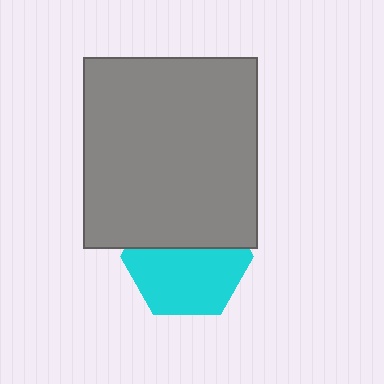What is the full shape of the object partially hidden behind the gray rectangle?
The partially hidden object is a cyan hexagon.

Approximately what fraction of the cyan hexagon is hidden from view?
Roughly 41% of the cyan hexagon is hidden behind the gray rectangle.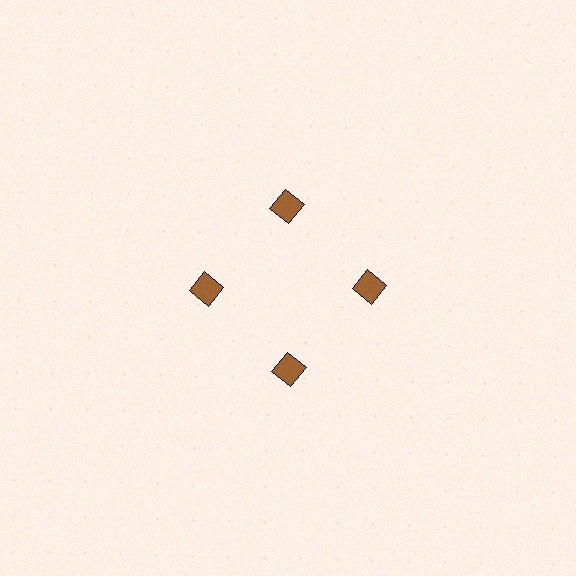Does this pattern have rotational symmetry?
Yes, this pattern has 4-fold rotational symmetry. It looks the same after rotating 90 degrees around the center.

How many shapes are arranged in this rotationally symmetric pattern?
There are 4 shapes, arranged in 4 groups of 1.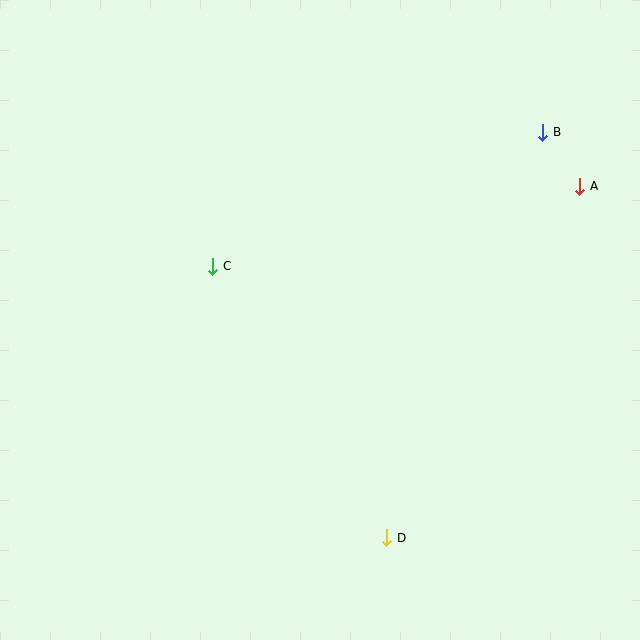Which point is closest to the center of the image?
Point C at (213, 266) is closest to the center.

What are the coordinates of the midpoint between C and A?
The midpoint between C and A is at (396, 226).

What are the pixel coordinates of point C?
Point C is at (213, 266).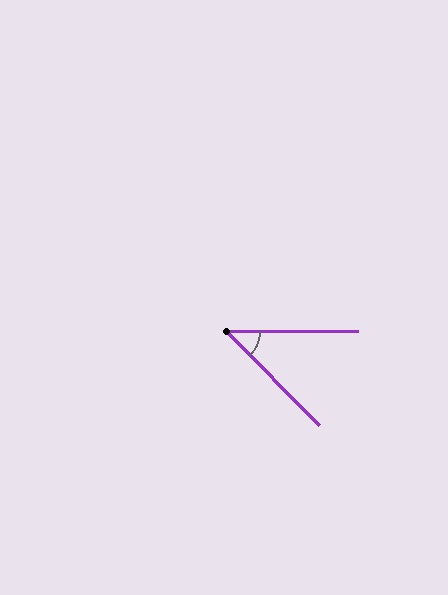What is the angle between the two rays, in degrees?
Approximately 46 degrees.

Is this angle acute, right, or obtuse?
It is acute.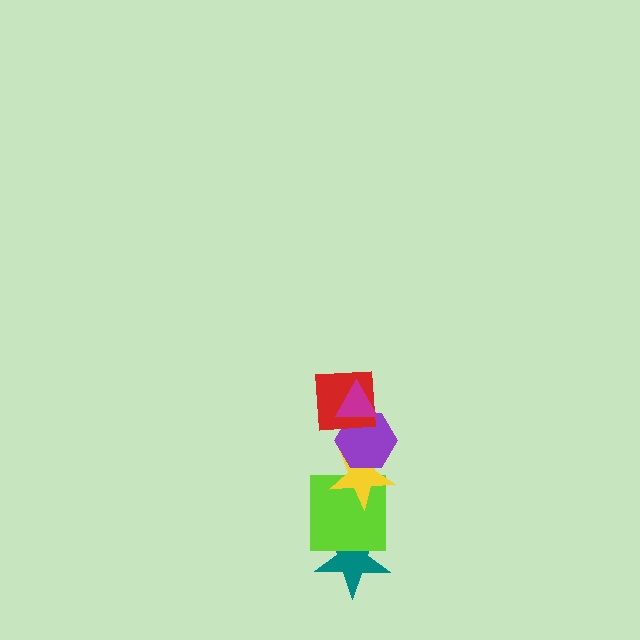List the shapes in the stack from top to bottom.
From top to bottom: the magenta triangle, the red square, the purple hexagon, the yellow star, the lime square, the teal star.